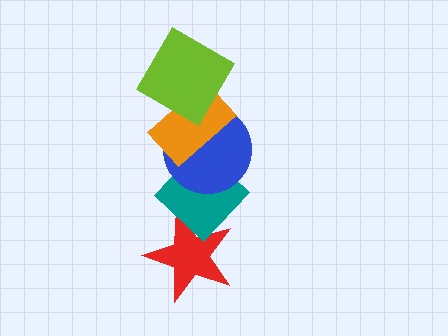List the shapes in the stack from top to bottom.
From top to bottom: the lime diamond, the orange rectangle, the blue circle, the teal diamond, the red star.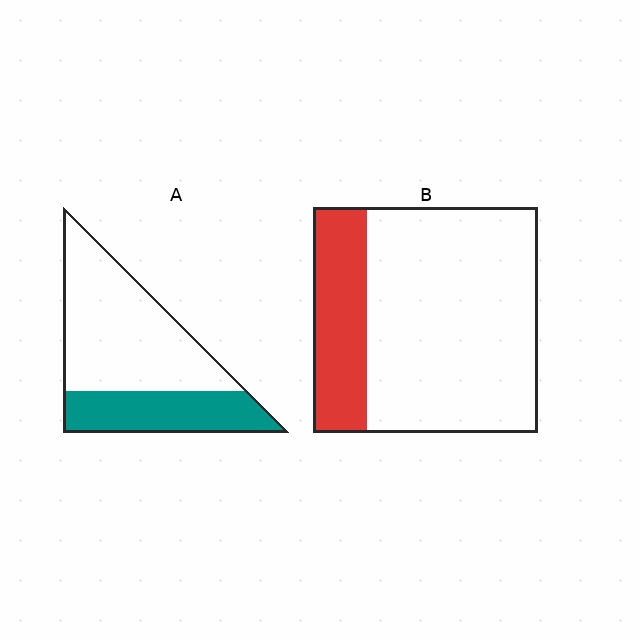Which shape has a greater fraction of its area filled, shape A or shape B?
Shape A.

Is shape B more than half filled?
No.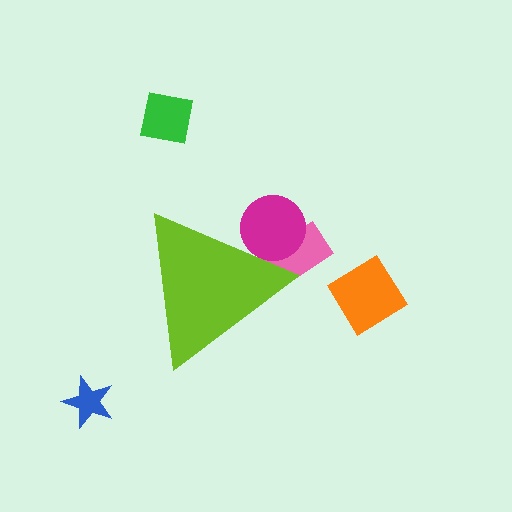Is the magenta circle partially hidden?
Yes, the magenta circle is partially hidden behind the lime triangle.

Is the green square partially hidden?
No, the green square is fully visible.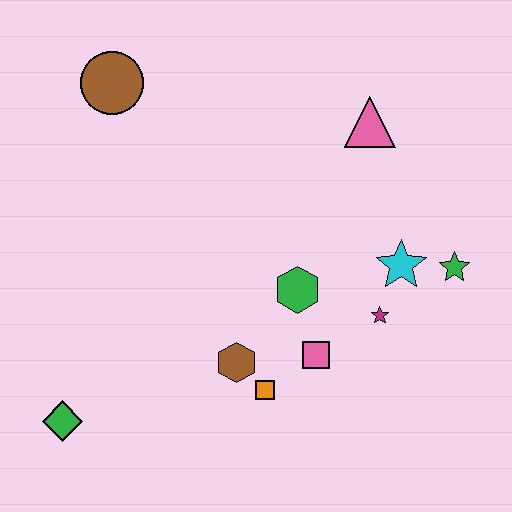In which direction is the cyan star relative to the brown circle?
The cyan star is to the right of the brown circle.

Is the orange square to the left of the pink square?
Yes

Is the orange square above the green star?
No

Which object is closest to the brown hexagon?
The orange square is closest to the brown hexagon.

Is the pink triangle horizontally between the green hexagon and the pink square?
No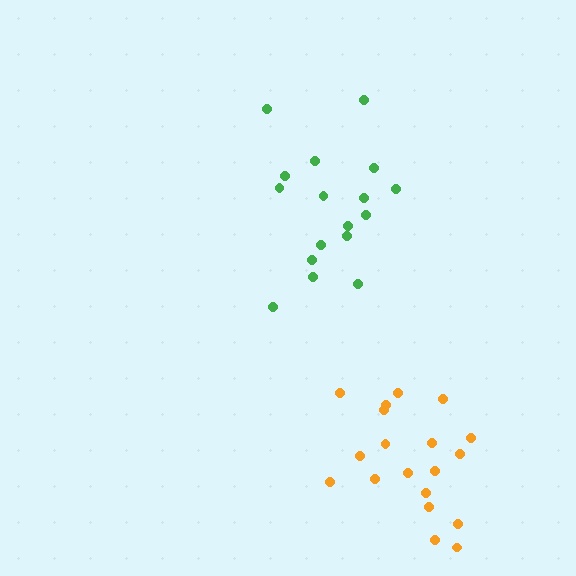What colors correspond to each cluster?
The clusters are colored: orange, green.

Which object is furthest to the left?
The green cluster is leftmost.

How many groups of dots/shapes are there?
There are 2 groups.